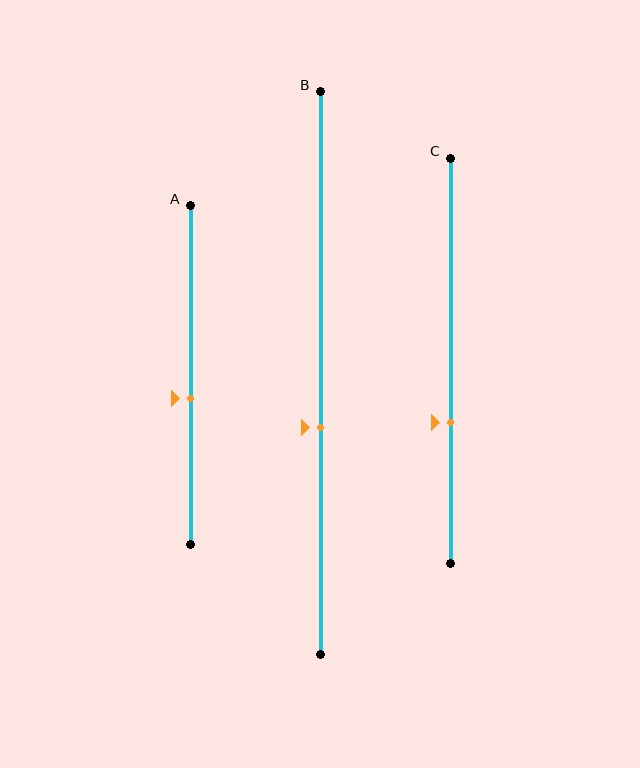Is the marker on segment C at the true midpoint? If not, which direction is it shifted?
No, the marker on segment C is shifted downward by about 15% of the segment length.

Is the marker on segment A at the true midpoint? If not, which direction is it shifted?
No, the marker on segment A is shifted downward by about 7% of the segment length.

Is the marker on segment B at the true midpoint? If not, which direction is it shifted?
No, the marker on segment B is shifted downward by about 10% of the segment length.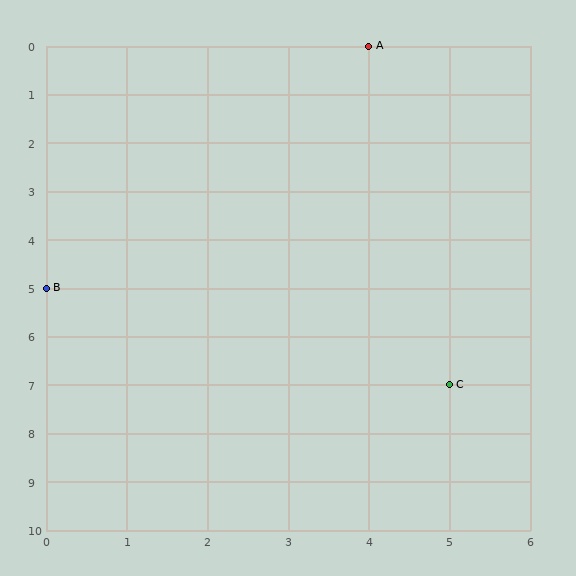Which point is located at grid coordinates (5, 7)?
Point C is at (5, 7).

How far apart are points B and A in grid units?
Points B and A are 4 columns and 5 rows apart (about 6.4 grid units diagonally).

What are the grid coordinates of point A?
Point A is at grid coordinates (4, 0).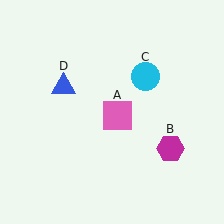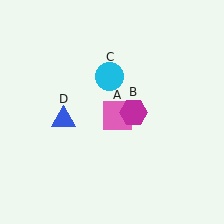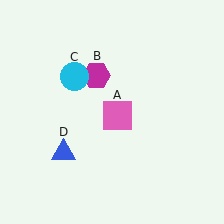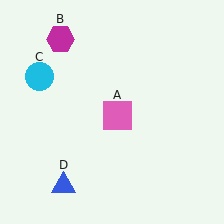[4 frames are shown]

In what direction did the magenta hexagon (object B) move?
The magenta hexagon (object B) moved up and to the left.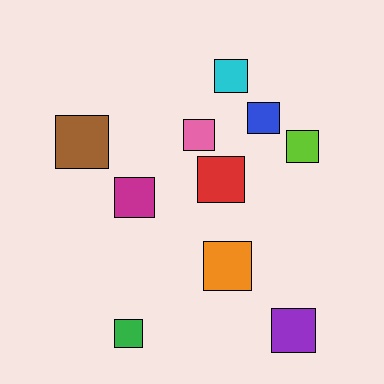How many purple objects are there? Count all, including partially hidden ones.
There is 1 purple object.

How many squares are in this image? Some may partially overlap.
There are 10 squares.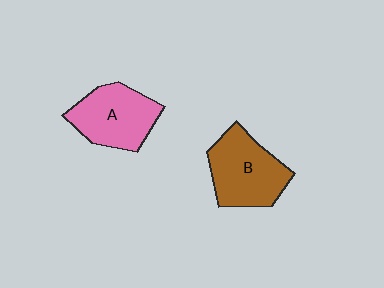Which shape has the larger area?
Shape B (brown).